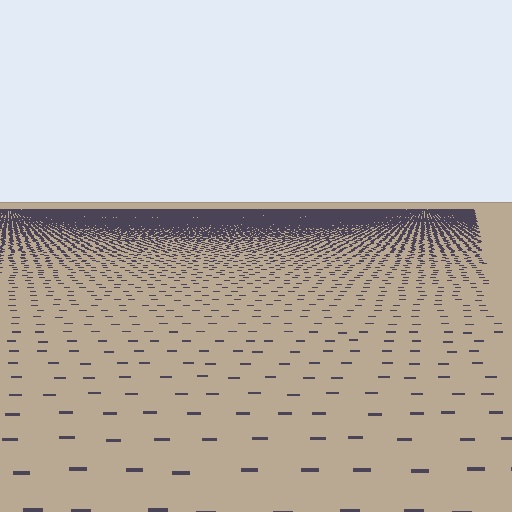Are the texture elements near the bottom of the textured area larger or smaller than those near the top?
Larger. Near the bottom, elements are closer to the viewer and appear at a bigger on-screen size.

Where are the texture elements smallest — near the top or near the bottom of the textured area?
Near the top.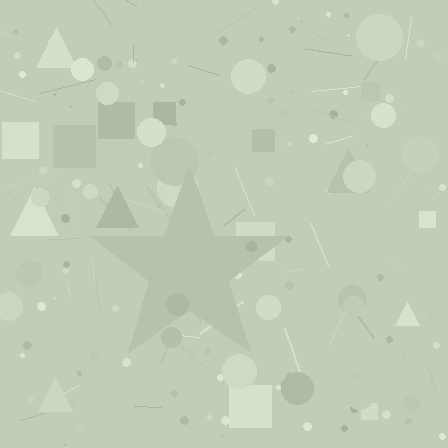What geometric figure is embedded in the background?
A star is embedded in the background.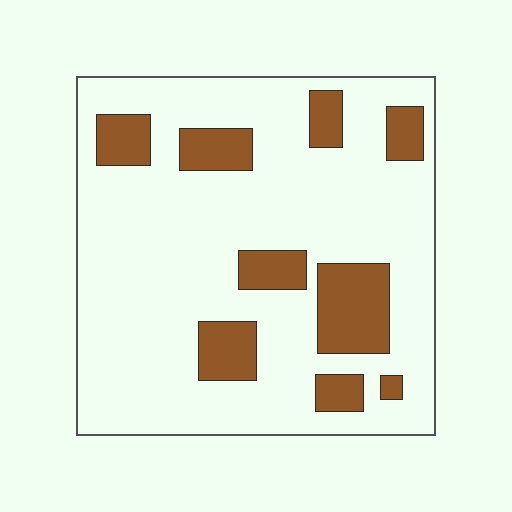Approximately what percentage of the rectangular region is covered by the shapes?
Approximately 20%.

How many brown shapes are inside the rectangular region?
9.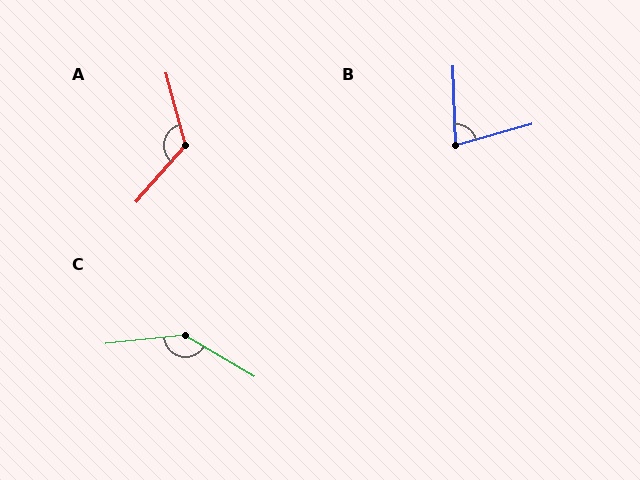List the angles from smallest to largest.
B (76°), A (123°), C (143°).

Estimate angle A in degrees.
Approximately 123 degrees.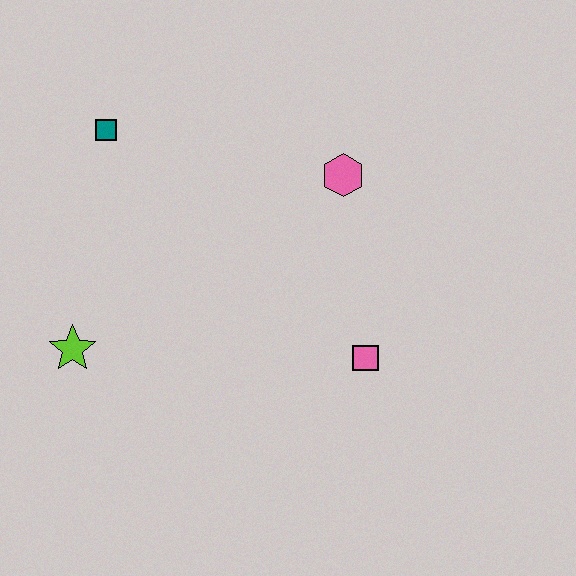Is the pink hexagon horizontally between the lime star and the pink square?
Yes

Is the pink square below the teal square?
Yes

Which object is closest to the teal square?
The lime star is closest to the teal square.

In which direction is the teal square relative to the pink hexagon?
The teal square is to the left of the pink hexagon.